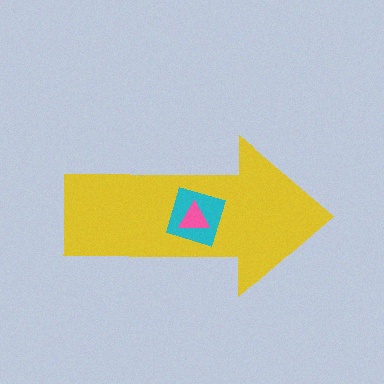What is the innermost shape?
The pink triangle.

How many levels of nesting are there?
3.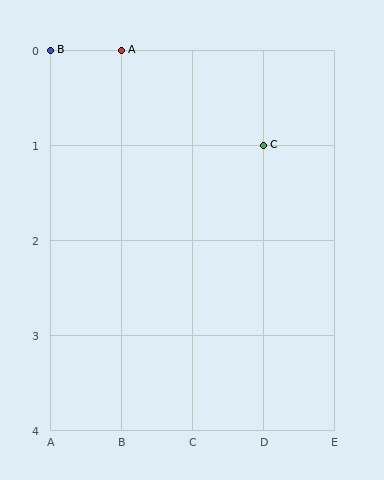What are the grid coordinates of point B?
Point B is at grid coordinates (A, 0).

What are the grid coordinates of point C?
Point C is at grid coordinates (D, 1).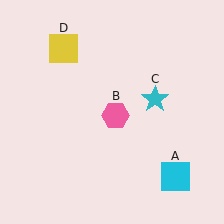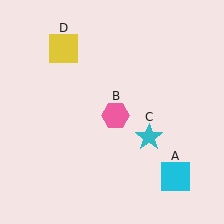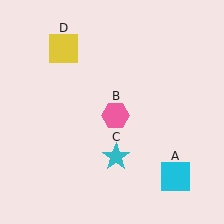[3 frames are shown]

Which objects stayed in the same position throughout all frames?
Cyan square (object A) and pink hexagon (object B) and yellow square (object D) remained stationary.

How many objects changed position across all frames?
1 object changed position: cyan star (object C).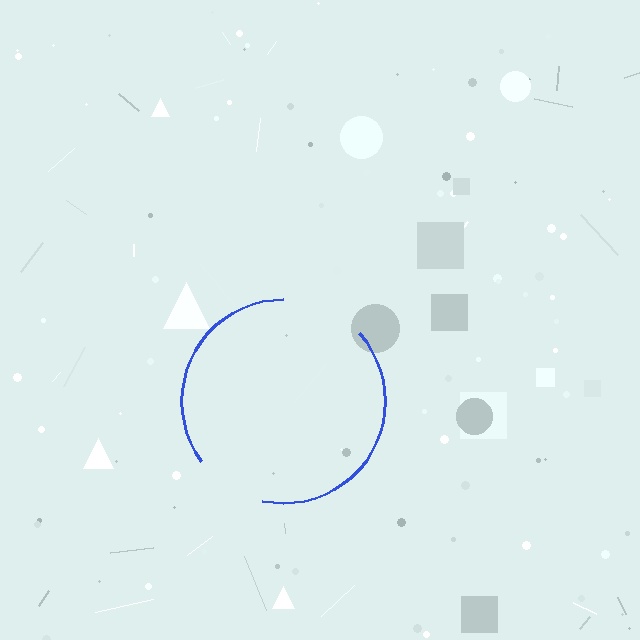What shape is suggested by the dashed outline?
The dashed outline suggests a circle.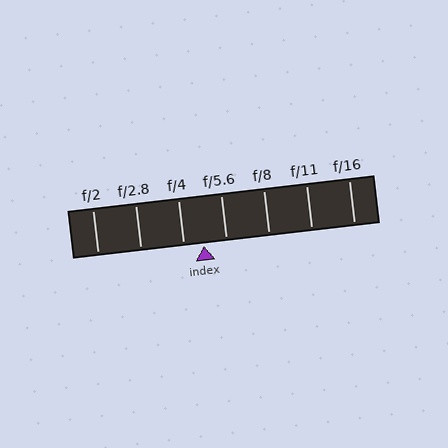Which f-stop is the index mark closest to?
The index mark is closest to f/4.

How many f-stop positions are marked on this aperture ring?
There are 7 f-stop positions marked.